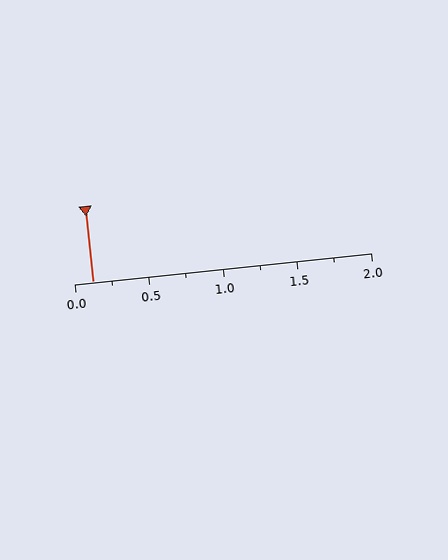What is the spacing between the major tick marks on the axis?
The major ticks are spaced 0.5 apart.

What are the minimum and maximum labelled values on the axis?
The axis runs from 0.0 to 2.0.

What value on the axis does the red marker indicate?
The marker indicates approximately 0.12.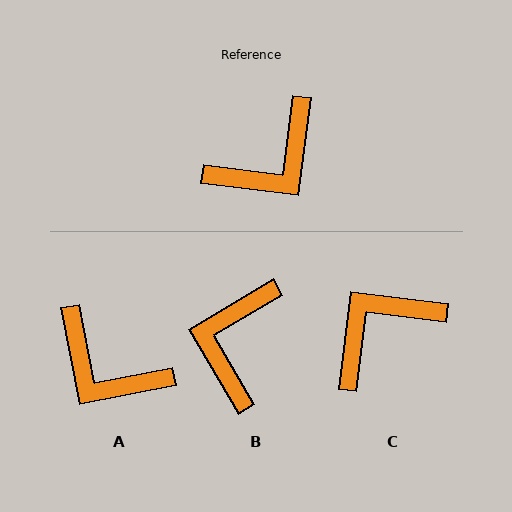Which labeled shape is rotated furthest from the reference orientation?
C, about 180 degrees away.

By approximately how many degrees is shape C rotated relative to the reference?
Approximately 180 degrees clockwise.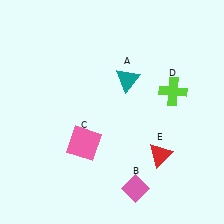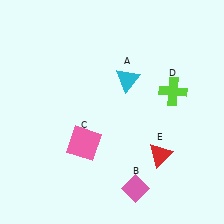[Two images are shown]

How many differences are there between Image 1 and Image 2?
There is 1 difference between the two images.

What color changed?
The triangle (A) changed from teal in Image 1 to cyan in Image 2.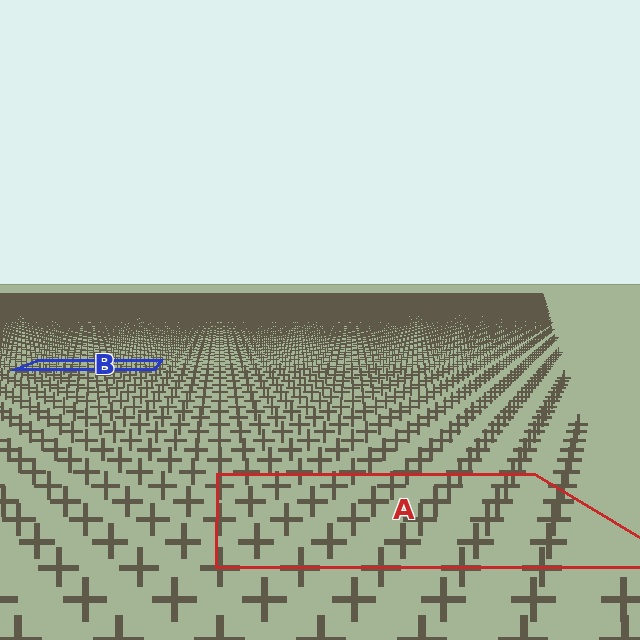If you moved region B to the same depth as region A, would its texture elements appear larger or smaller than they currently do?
They would appear larger. At a closer depth, the same texture elements are projected at a bigger on-screen size.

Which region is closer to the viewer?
Region A is closer. The texture elements there are larger and more spread out.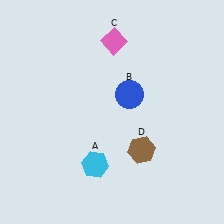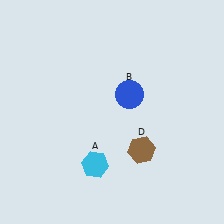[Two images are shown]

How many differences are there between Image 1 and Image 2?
There is 1 difference between the two images.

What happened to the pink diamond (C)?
The pink diamond (C) was removed in Image 2. It was in the top-right area of Image 1.